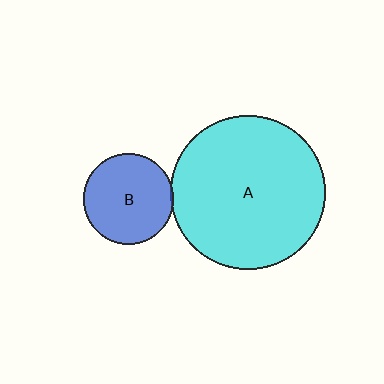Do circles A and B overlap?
Yes.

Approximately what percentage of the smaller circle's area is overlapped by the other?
Approximately 5%.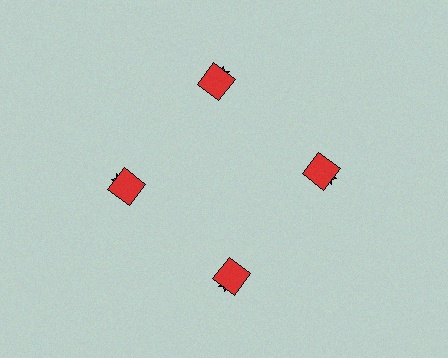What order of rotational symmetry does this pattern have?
This pattern has 4-fold rotational symmetry.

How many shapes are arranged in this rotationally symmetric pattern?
There are 8 shapes, arranged in 4 groups of 2.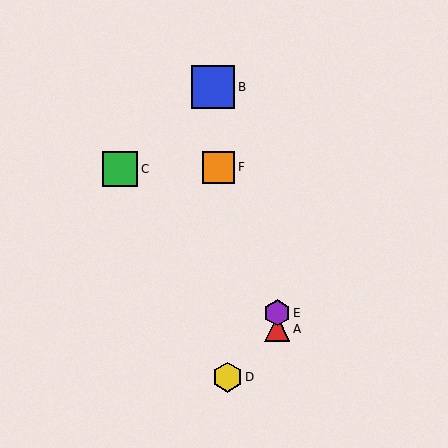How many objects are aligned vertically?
2 objects (A, E) are aligned vertically.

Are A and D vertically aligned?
No, A is at x≈277 and D is at x≈227.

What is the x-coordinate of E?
Object E is at x≈277.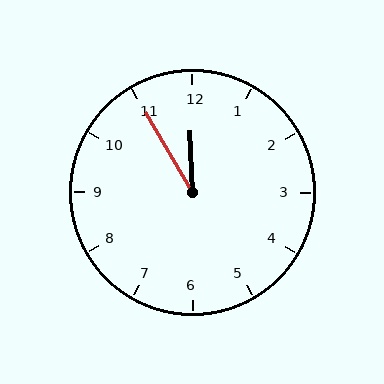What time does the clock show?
11:55.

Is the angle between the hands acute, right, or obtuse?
It is acute.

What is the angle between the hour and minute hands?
Approximately 28 degrees.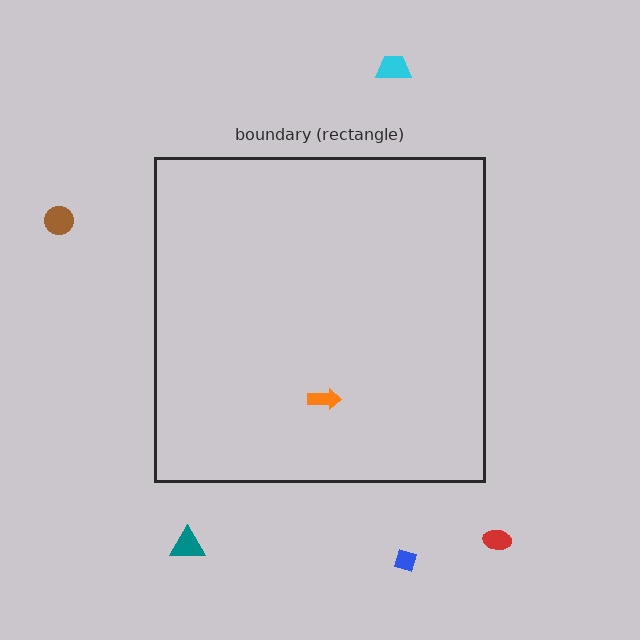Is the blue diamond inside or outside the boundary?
Outside.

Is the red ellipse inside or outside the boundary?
Outside.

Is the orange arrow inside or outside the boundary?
Inside.